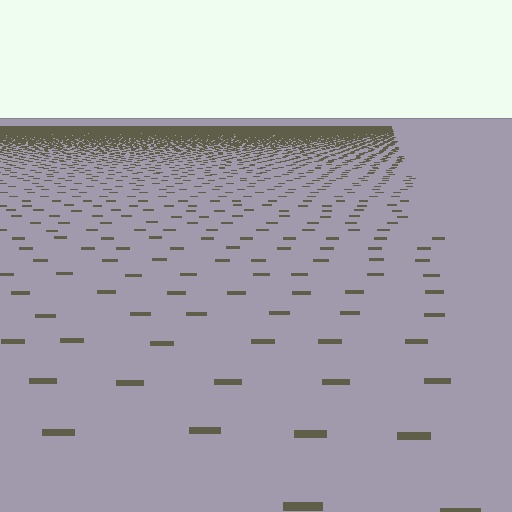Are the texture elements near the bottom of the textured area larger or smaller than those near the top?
Larger. Near the bottom, elements are closer to the viewer and appear at a bigger on-screen size.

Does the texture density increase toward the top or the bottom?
Density increases toward the top.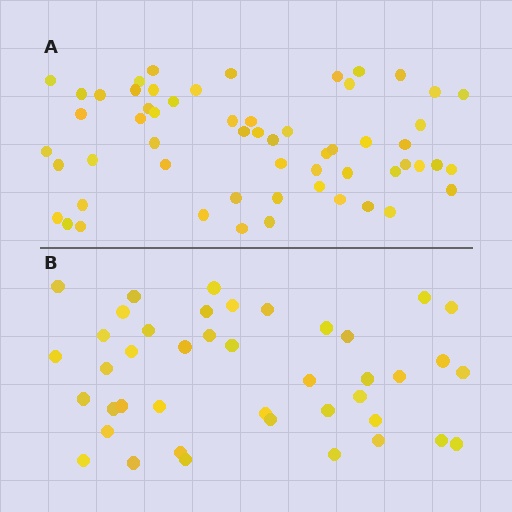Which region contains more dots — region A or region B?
Region A (the top region) has more dots.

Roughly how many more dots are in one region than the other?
Region A has approximately 15 more dots than region B.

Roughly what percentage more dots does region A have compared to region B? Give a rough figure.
About 40% more.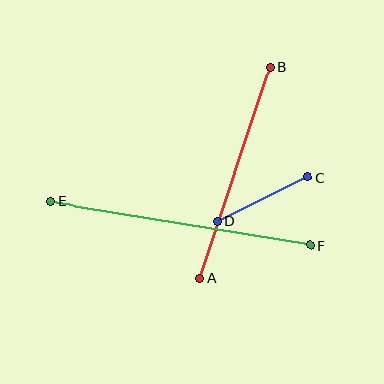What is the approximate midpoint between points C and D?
The midpoint is at approximately (262, 199) pixels.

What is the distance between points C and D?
The distance is approximately 101 pixels.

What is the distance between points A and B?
The distance is approximately 222 pixels.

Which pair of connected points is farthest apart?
Points E and F are farthest apart.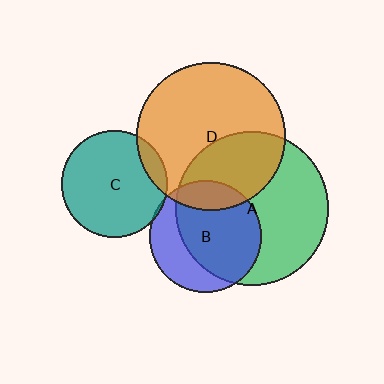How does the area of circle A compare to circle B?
Approximately 1.9 times.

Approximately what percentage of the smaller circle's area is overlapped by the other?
Approximately 65%.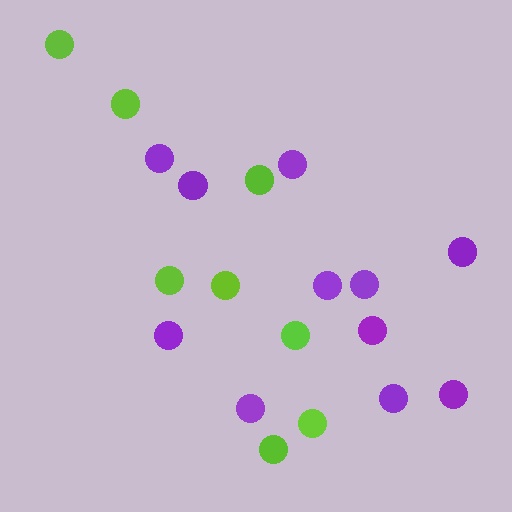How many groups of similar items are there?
There are 2 groups: one group of purple circles (11) and one group of lime circles (8).